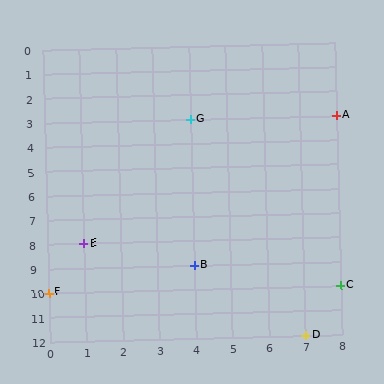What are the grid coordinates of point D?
Point D is at grid coordinates (7, 12).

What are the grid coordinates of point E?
Point E is at grid coordinates (1, 8).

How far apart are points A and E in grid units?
Points A and E are 7 columns and 5 rows apart (about 8.6 grid units diagonally).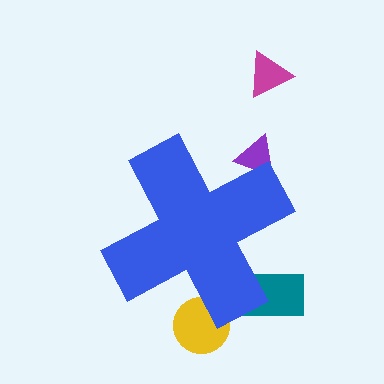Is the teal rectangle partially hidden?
Yes, the teal rectangle is partially hidden behind the blue cross.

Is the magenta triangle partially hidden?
No, the magenta triangle is fully visible.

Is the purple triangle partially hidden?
Yes, the purple triangle is partially hidden behind the blue cross.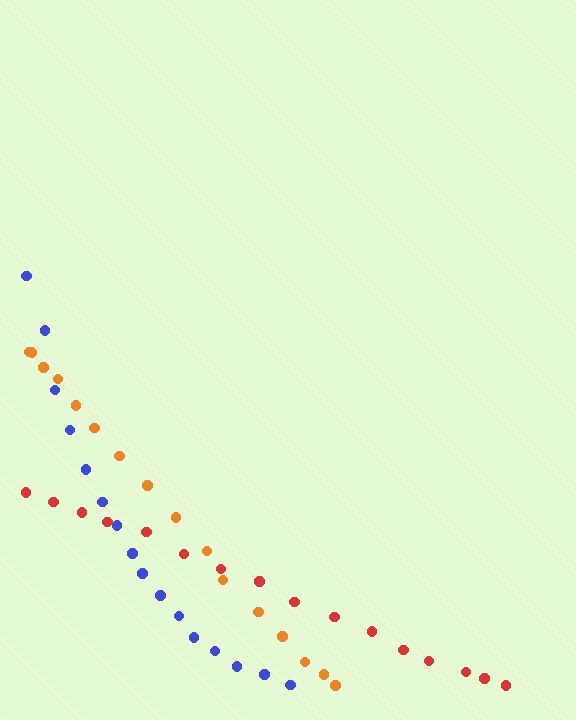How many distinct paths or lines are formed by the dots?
There are 3 distinct paths.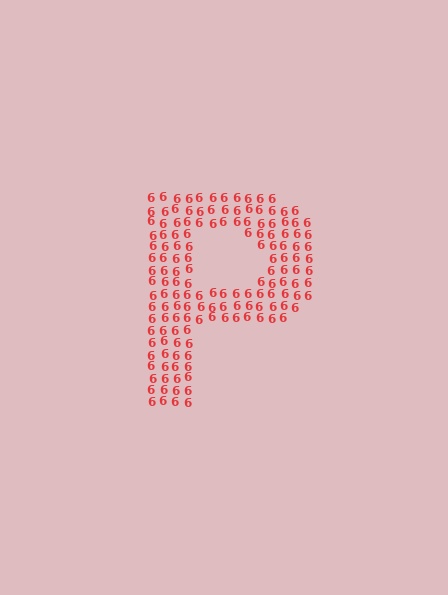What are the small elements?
The small elements are digit 6's.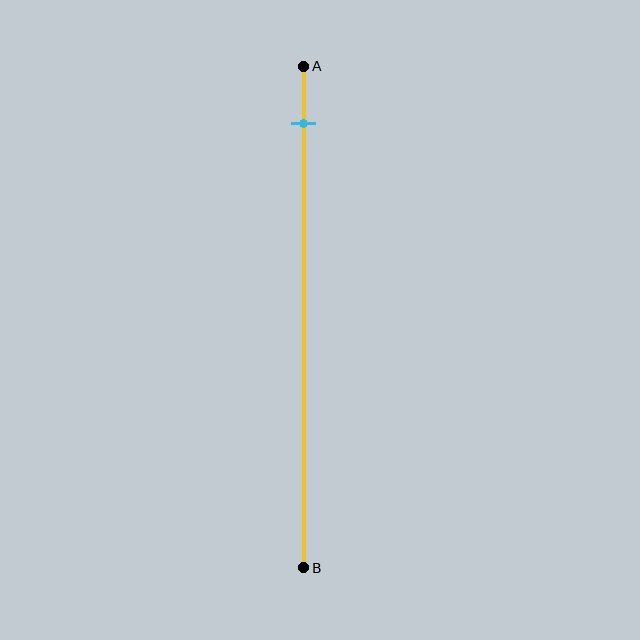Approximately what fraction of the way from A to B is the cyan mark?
The cyan mark is approximately 10% of the way from A to B.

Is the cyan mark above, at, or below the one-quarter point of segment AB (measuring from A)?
The cyan mark is above the one-quarter point of segment AB.